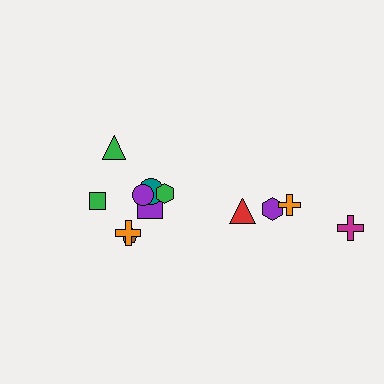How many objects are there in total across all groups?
There are 12 objects.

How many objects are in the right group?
There are 4 objects.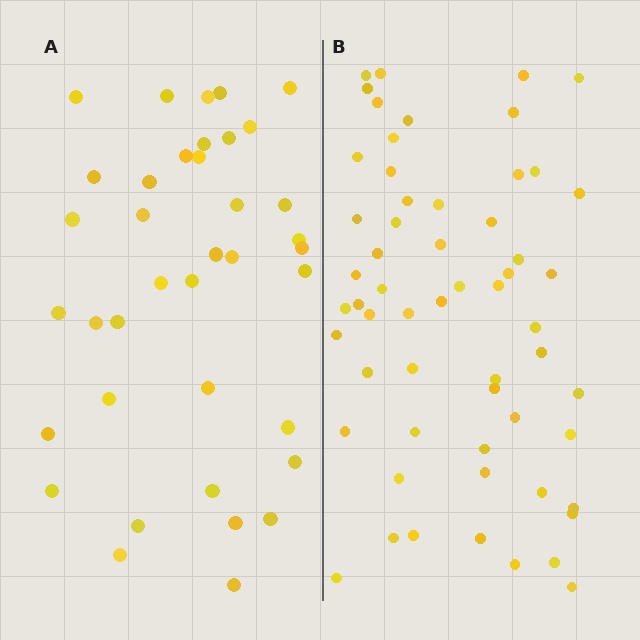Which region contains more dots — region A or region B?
Region B (the right region) has more dots.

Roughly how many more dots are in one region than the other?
Region B has approximately 20 more dots than region A.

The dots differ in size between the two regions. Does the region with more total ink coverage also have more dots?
No. Region A has more total ink coverage because its dots are larger, but region B actually contains more individual dots. Total area can be misleading — the number of items is what matters here.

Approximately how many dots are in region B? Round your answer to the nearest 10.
About 60 dots. (The exact count is 58, which rounds to 60.)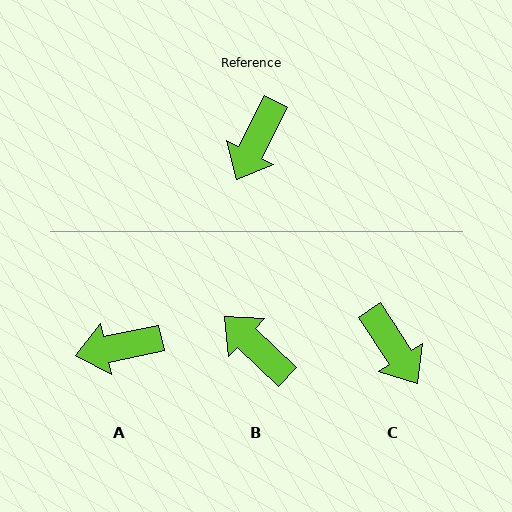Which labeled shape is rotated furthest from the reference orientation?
B, about 106 degrees away.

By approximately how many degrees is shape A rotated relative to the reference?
Approximately 51 degrees clockwise.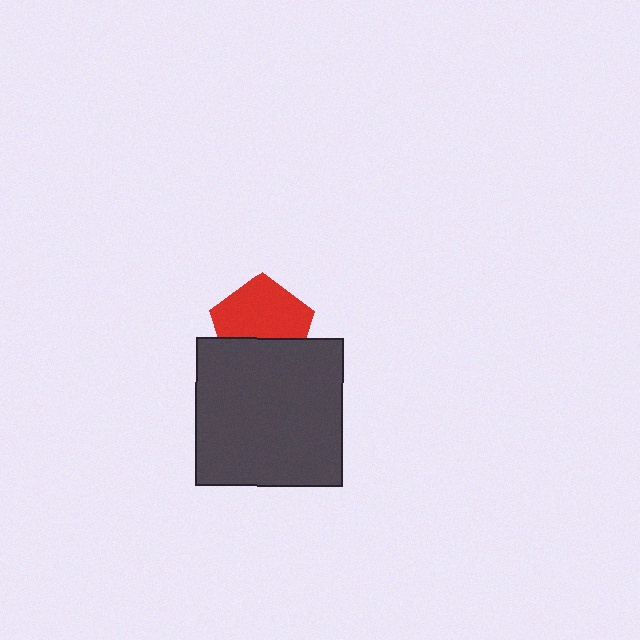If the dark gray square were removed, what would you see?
You would see the complete red pentagon.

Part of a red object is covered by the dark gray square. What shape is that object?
It is a pentagon.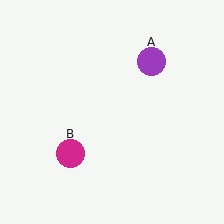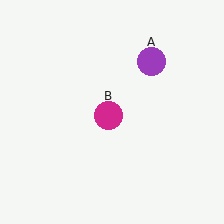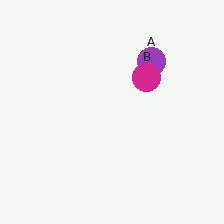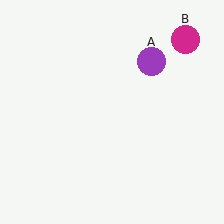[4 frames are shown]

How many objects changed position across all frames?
1 object changed position: magenta circle (object B).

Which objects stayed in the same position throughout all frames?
Purple circle (object A) remained stationary.